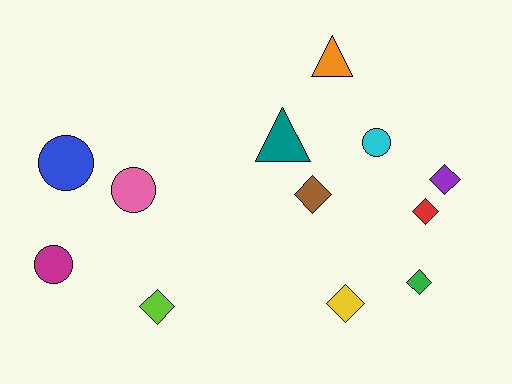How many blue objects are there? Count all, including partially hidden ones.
There is 1 blue object.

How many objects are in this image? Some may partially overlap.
There are 12 objects.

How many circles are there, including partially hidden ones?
There are 4 circles.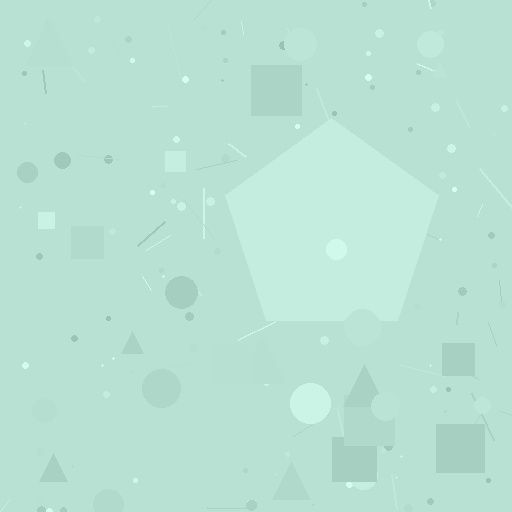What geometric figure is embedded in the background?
A pentagon is embedded in the background.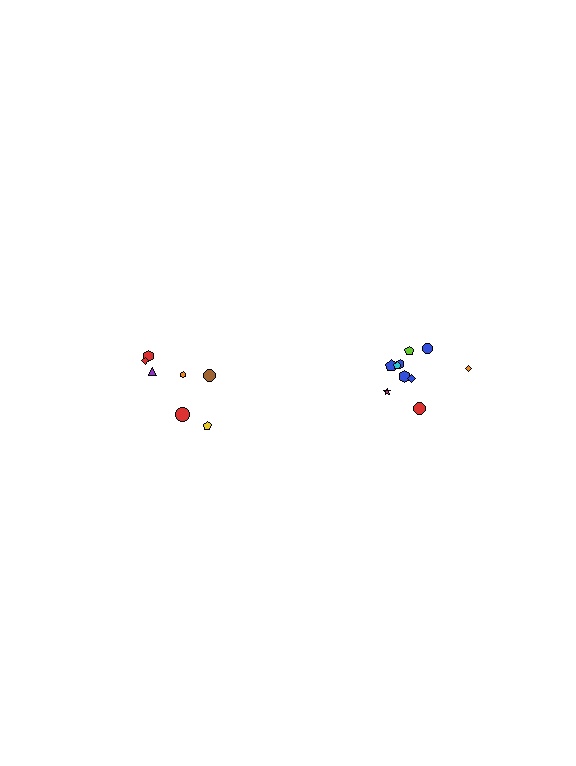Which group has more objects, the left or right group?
The right group.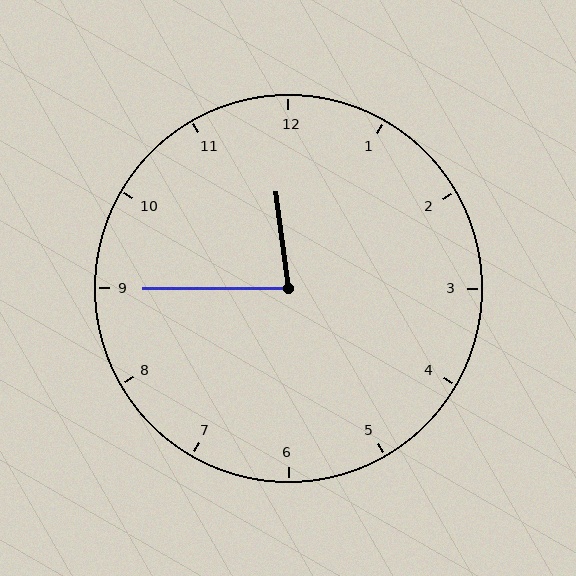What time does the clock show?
11:45.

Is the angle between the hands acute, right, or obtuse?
It is acute.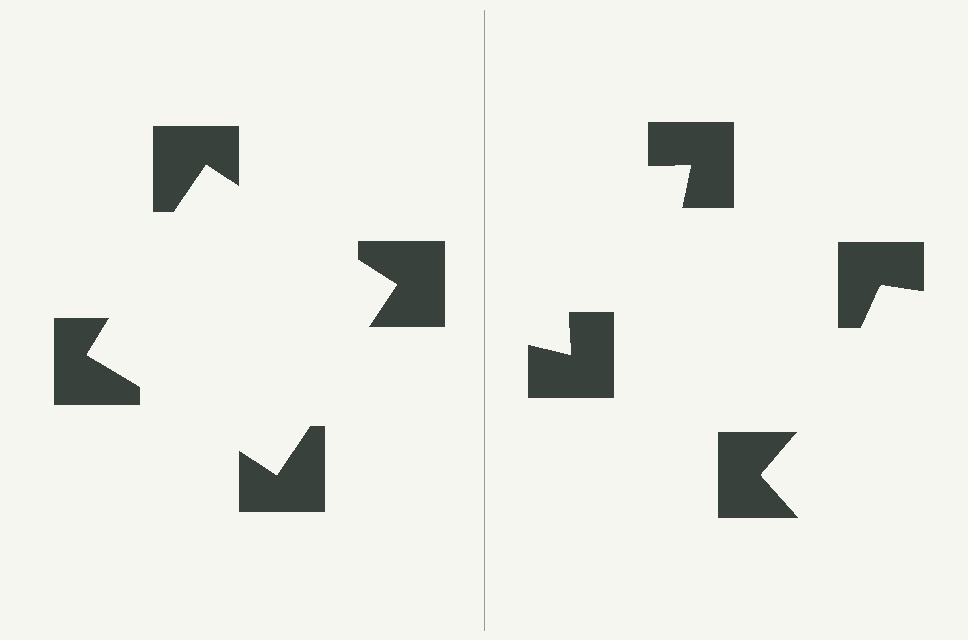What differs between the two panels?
The notched squares are positioned identically on both sides; only the wedge orientations differ. On the left they align to a square; on the right they are misaligned.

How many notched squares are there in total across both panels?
8 — 4 on each side.